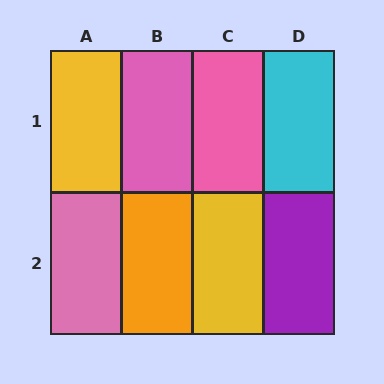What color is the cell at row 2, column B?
Orange.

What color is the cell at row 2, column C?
Yellow.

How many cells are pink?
3 cells are pink.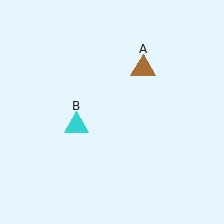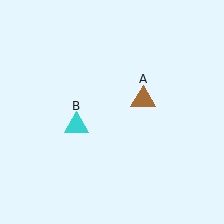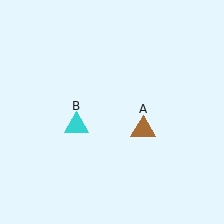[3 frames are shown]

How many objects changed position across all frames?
1 object changed position: brown triangle (object A).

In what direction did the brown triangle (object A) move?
The brown triangle (object A) moved down.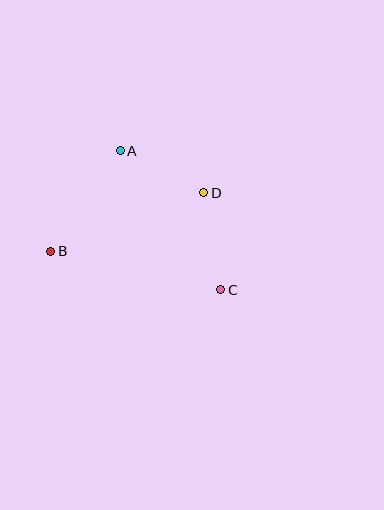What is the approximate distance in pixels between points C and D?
The distance between C and D is approximately 99 pixels.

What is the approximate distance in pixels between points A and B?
The distance between A and B is approximately 122 pixels.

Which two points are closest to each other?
Points A and D are closest to each other.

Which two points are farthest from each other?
Points B and C are farthest from each other.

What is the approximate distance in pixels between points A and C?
The distance between A and C is approximately 172 pixels.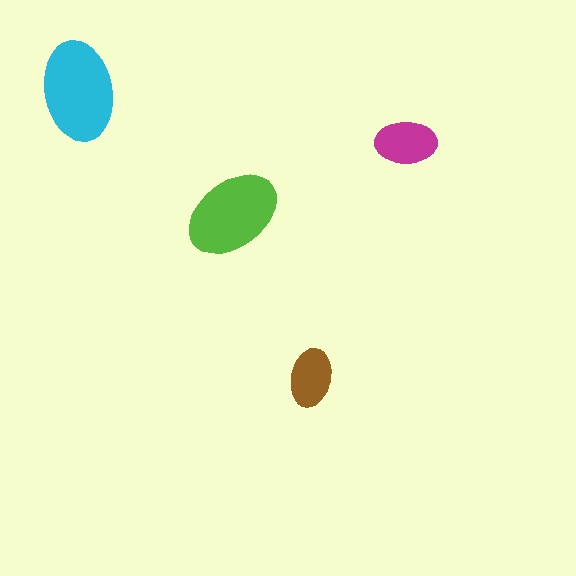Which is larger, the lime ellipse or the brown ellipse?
The lime one.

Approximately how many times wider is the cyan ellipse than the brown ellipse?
About 1.5 times wider.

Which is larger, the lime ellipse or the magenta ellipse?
The lime one.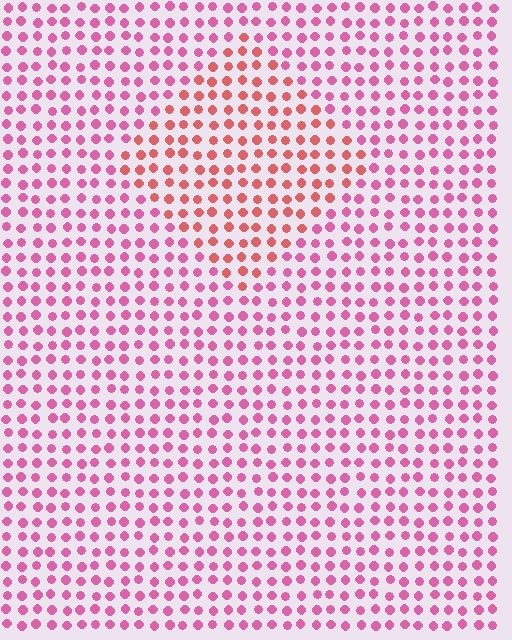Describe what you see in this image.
The image is filled with small pink elements in a uniform arrangement. A diamond-shaped region is visible where the elements are tinted to a slightly different hue, forming a subtle color boundary.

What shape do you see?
I see a diamond.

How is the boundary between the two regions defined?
The boundary is defined purely by a slight shift in hue (about 32 degrees). Spacing, size, and orientation are identical on both sides.